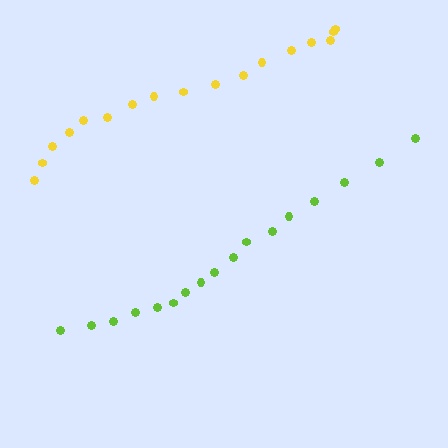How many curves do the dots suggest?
There are 2 distinct paths.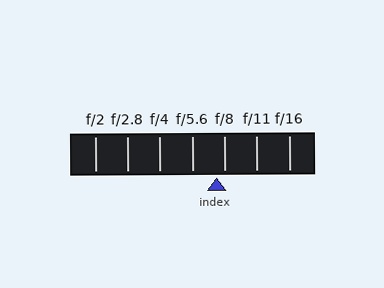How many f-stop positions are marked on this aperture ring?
There are 7 f-stop positions marked.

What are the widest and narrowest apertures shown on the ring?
The widest aperture shown is f/2 and the narrowest is f/16.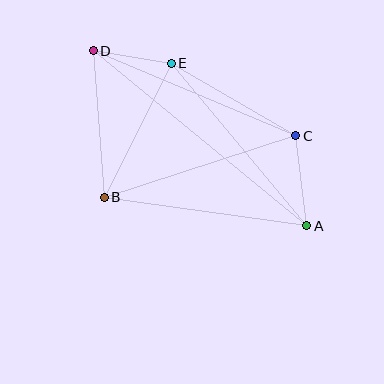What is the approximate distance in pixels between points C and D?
The distance between C and D is approximately 220 pixels.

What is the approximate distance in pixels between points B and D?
The distance between B and D is approximately 147 pixels.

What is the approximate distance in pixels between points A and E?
The distance between A and E is approximately 211 pixels.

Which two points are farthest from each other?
Points A and D are farthest from each other.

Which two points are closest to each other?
Points D and E are closest to each other.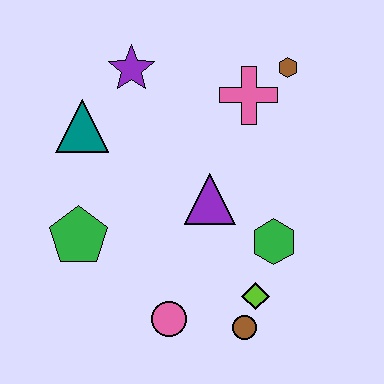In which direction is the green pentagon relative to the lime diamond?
The green pentagon is to the left of the lime diamond.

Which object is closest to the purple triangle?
The green hexagon is closest to the purple triangle.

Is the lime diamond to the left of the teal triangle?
No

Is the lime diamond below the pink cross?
Yes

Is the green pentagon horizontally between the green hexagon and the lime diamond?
No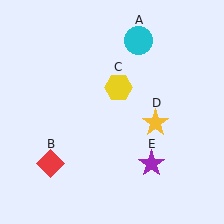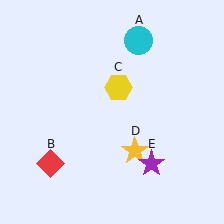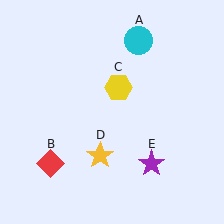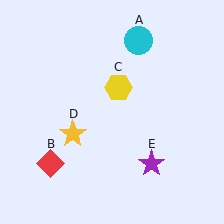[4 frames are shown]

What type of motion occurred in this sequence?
The yellow star (object D) rotated clockwise around the center of the scene.